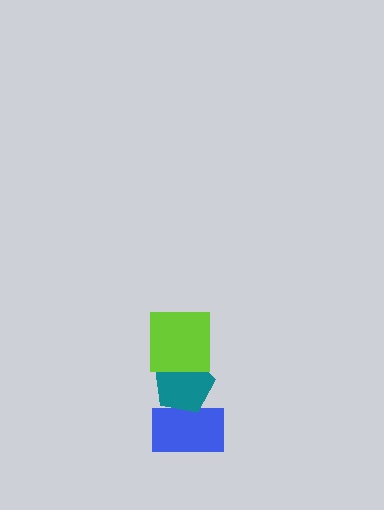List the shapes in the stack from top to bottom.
From top to bottom: the lime square, the teal pentagon, the blue rectangle.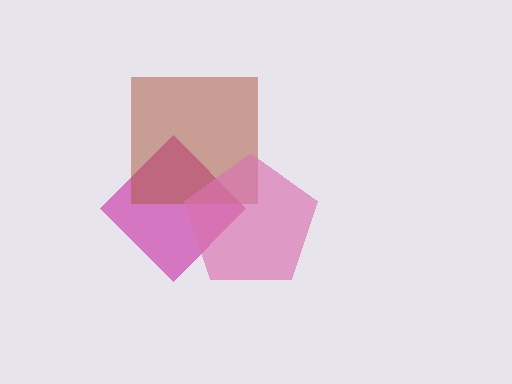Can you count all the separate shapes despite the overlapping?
Yes, there are 3 separate shapes.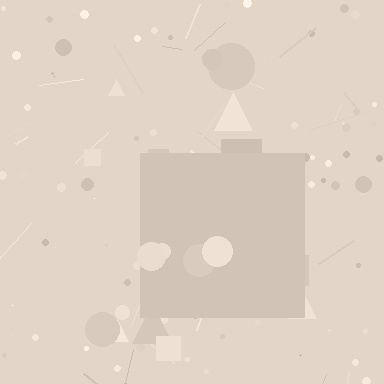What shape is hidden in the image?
A square is hidden in the image.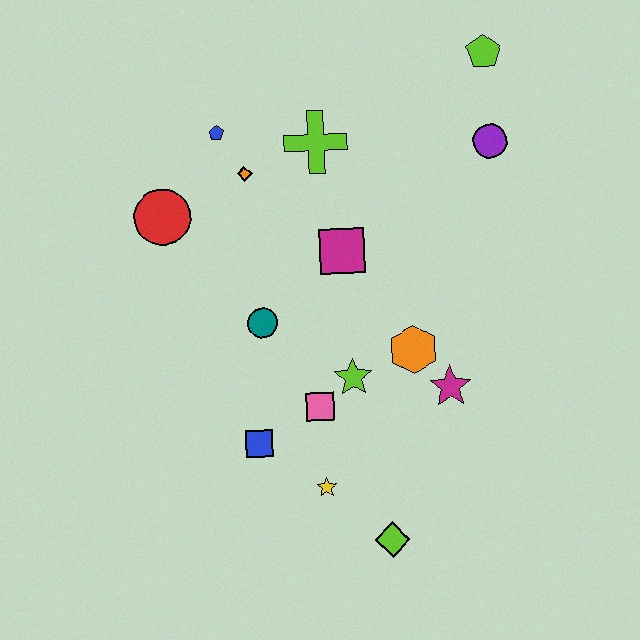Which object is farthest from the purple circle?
The lime diamond is farthest from the purple circle.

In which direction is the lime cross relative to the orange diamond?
The lime cross is to the right of the orange diamond.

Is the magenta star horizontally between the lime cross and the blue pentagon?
No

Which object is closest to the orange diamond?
The blue pentagon is closest to the orange diamond.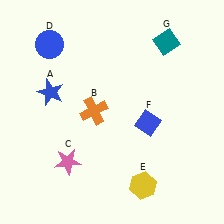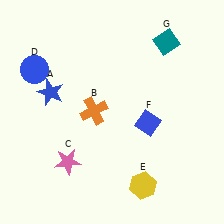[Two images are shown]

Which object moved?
The blue circle (D) moved down.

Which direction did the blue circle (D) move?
The blue circle (D) moved down.